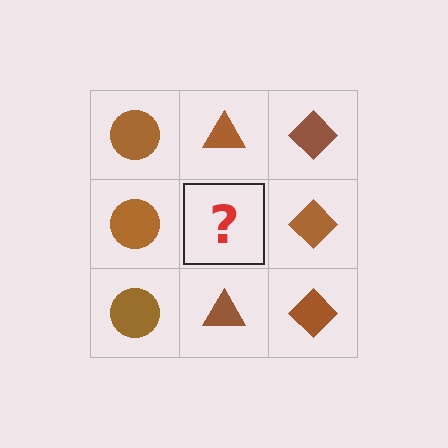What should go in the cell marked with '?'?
The missing cell should contain a brown triangle.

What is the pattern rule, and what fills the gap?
The rule is that each column has a consistent shape. The gap should be filled with a brown triangle.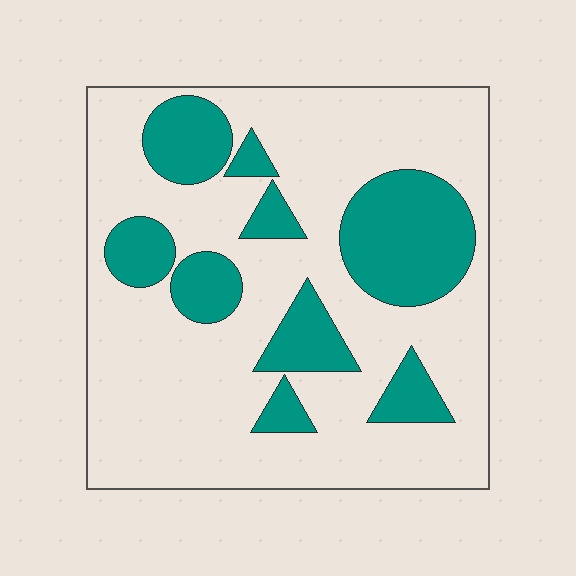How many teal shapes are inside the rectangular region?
9.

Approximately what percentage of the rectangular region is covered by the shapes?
Approximately 25%.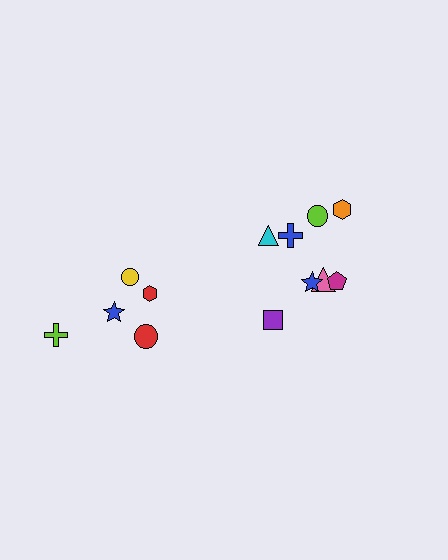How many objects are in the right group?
There are 8 objects.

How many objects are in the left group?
There are 5 objects.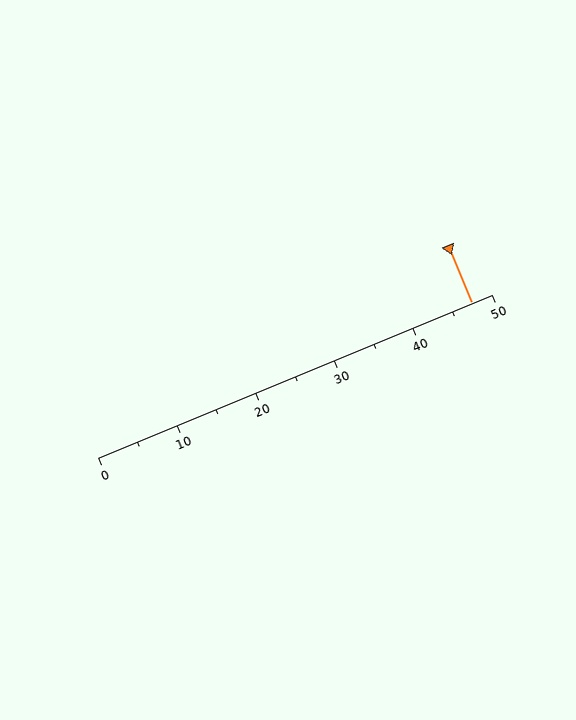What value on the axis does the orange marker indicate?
The marker indicates approximately 47.5.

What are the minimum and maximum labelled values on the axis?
The axis runs from 0 to 50.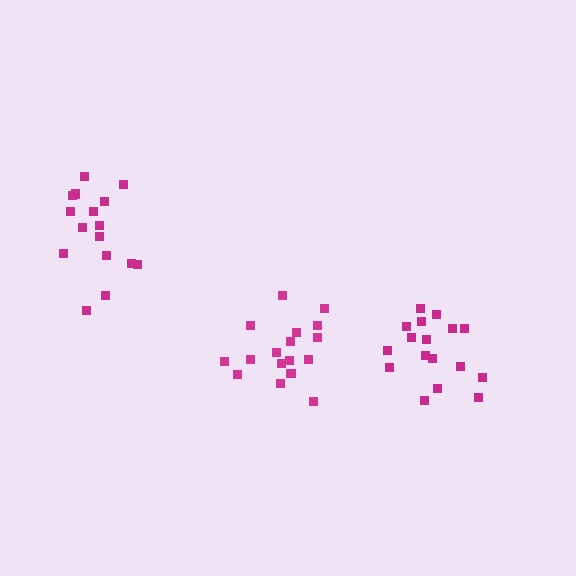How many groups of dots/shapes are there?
There are 3 groups.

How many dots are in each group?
Group 1: 17 dots, Group 2: 17 dots, Group 3: 16 dots (50 total).